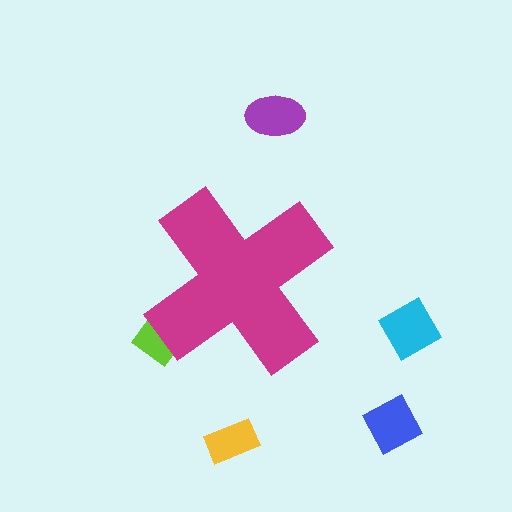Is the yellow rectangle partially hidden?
No, the yellow rectangle is fully visible.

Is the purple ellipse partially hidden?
No, the purple ellipse is fully visible.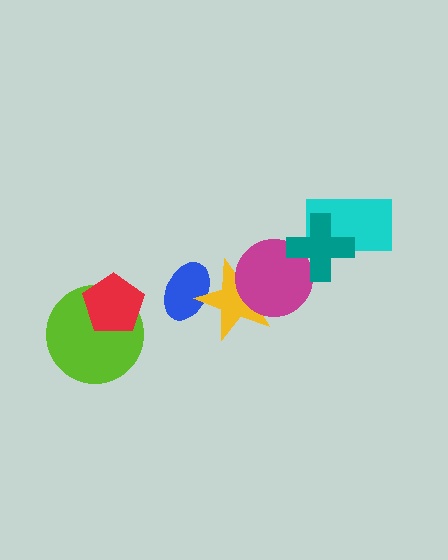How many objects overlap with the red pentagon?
1 object overlaps with the red pentagon.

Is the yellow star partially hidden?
Yes, it is partially covered by another shape.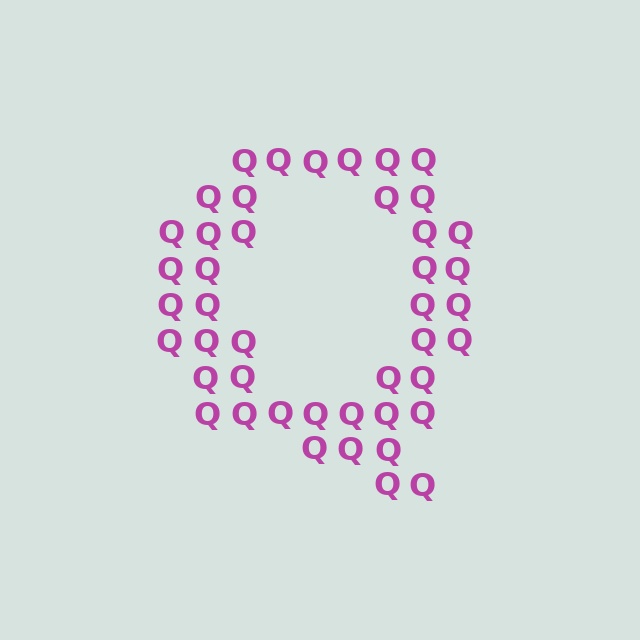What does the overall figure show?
The overall figure shows the letter Q.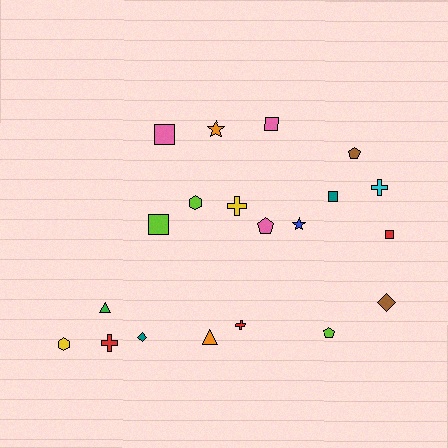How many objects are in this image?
There are 20 objects.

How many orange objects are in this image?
There are 2 orange objects.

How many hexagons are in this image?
There are 2 hexagons.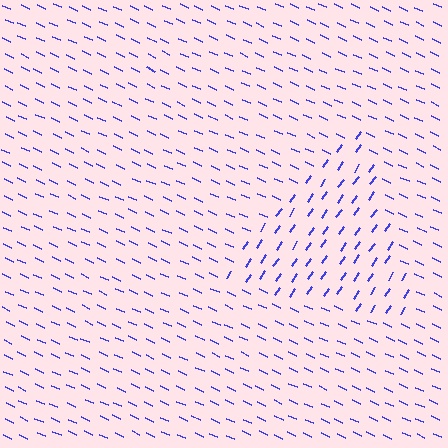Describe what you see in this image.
The image is filled with small blue line segments. A triangle region in the image has lines oriented differently from the surrounding lines, creating a visible texture boundary.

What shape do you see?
I see a triangle.